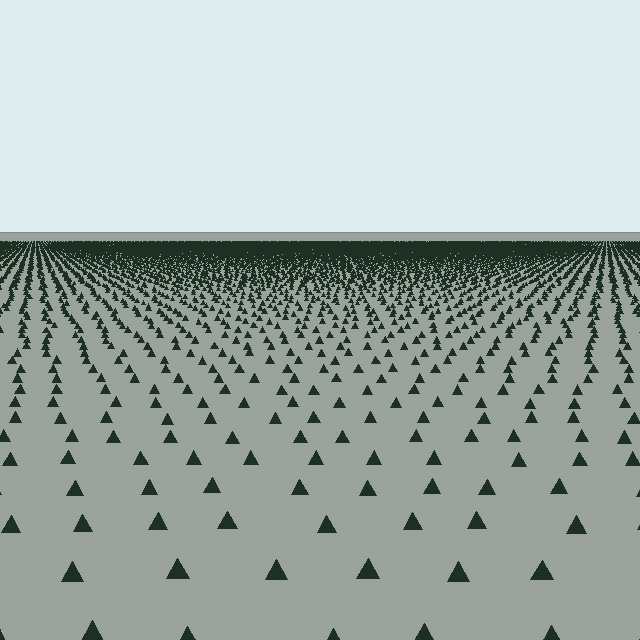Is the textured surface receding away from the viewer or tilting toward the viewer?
The surface is receding away from the viewer. Texture elements get smaller and denser toward the top.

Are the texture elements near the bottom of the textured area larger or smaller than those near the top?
Larger. Near the bottom, elements are closer to the viewer and appear at a bigger on-screen size.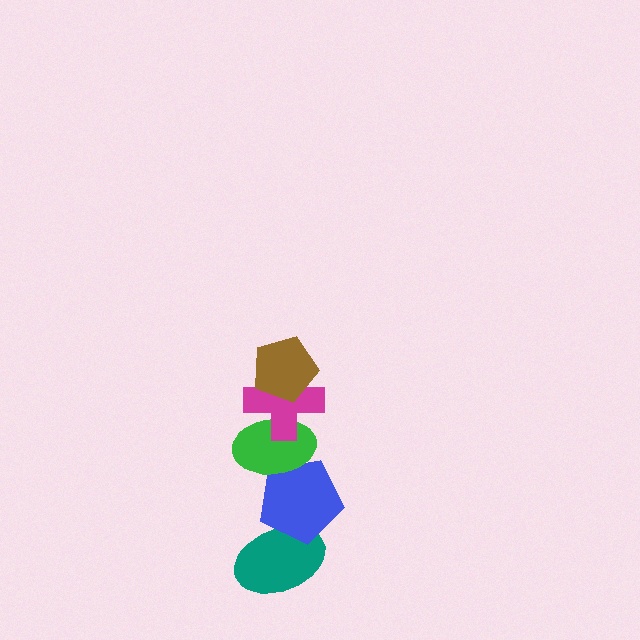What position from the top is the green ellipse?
The green ellipse is 3rd from the top.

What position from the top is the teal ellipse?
The teal ellipse is 5th from the top.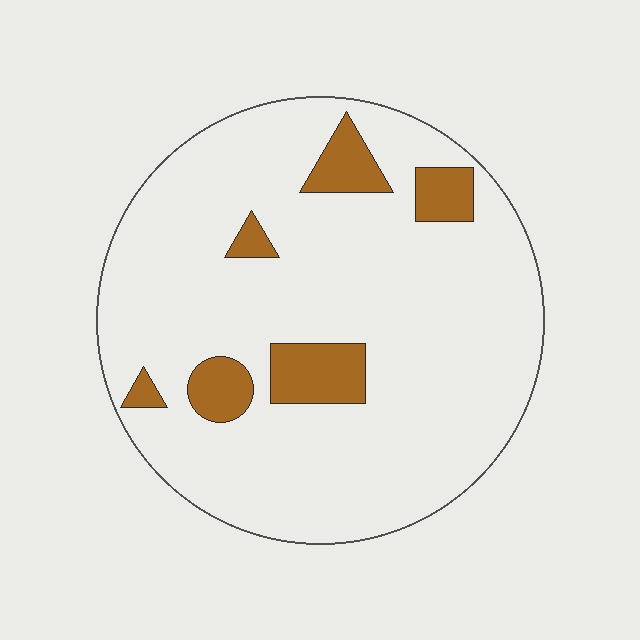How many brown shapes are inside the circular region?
6.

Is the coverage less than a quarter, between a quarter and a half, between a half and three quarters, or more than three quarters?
Less than a quarter.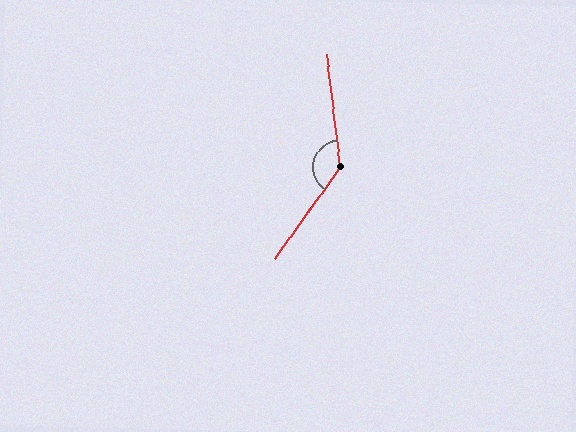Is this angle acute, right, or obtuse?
It is obtuse.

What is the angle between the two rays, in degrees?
Approximately 137 degrees.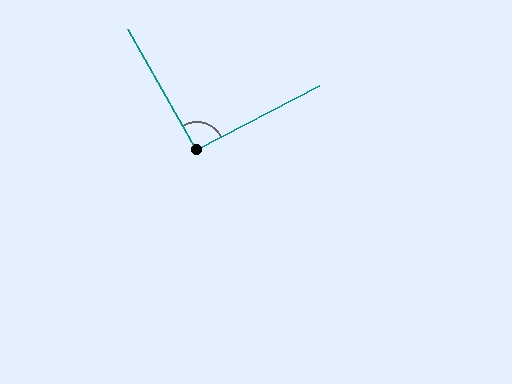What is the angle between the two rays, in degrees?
Approximately 92 degrees.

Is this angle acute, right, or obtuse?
It is approximately a right angle.